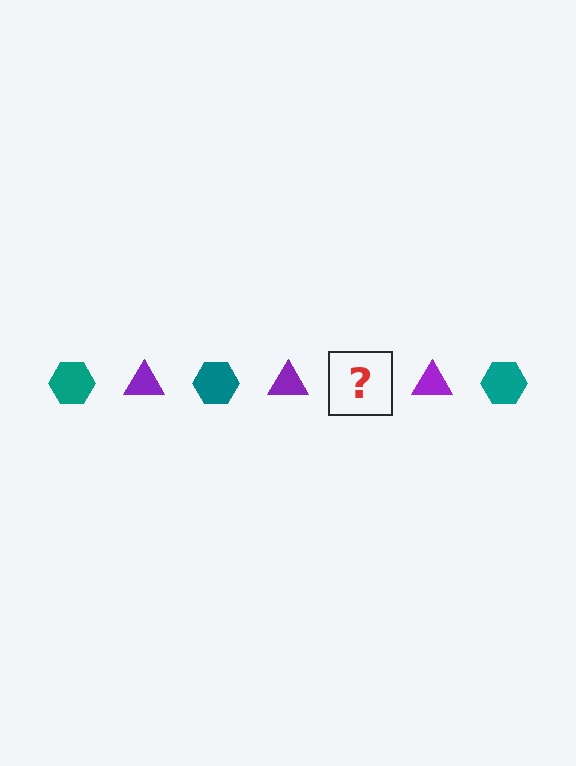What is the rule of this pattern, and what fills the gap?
The rule is that the pattern alternates between teal hexagon and purple triangle. The gap should be filled with a teal hexagon.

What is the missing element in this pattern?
The missing element is a teal hexagon.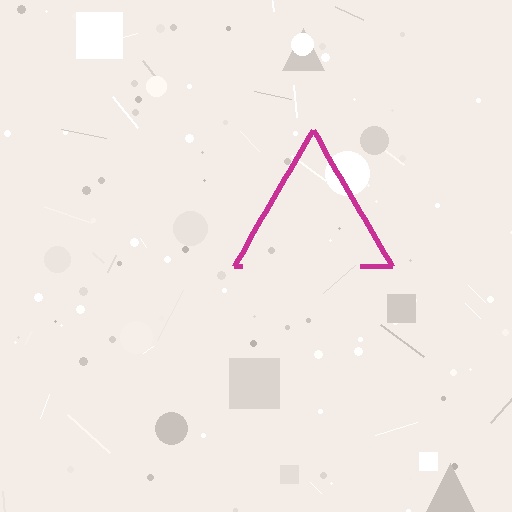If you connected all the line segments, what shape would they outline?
They would outline a triangle.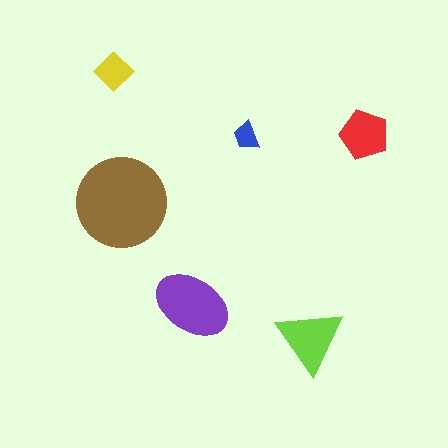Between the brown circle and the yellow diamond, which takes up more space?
The brown circle.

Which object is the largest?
The brown circle.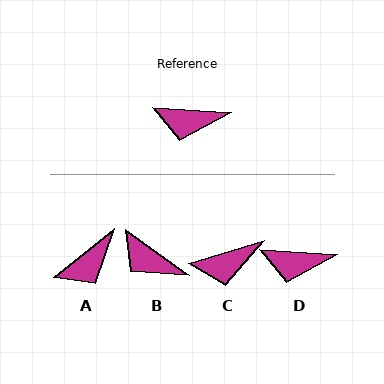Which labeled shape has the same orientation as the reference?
D.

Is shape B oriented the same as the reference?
No, it is off by about 33 degrees.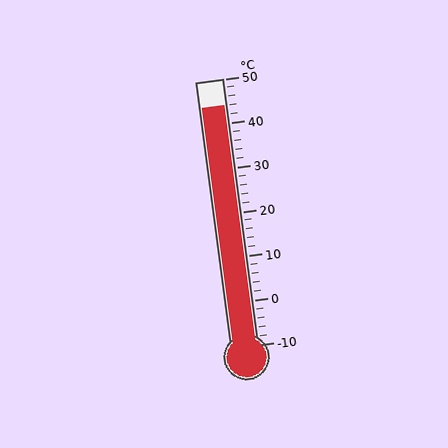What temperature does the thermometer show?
The thermometer shows approximately 44°C.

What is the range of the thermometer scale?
The thermometer scale ranges from -10°C to 50°C.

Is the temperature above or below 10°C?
The temperature is above 10°C.